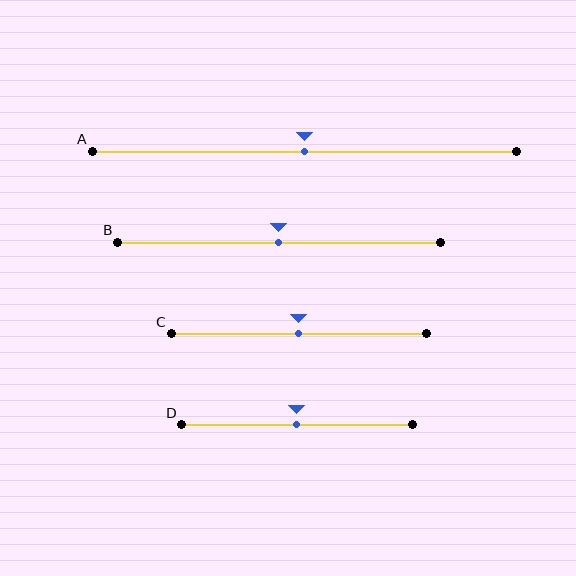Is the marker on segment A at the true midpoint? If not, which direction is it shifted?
Yes, the marker on segment A is at the true midpoint.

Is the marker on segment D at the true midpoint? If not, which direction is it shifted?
Yes, the marker on segment D is at the true midpoint.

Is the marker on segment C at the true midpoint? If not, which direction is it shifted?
Yes, the marker on segment C is at the true midpoint.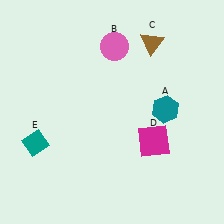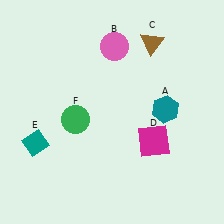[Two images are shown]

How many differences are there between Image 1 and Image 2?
There is 1 difference between the two images.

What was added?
A green circle (F) was added in Image 2.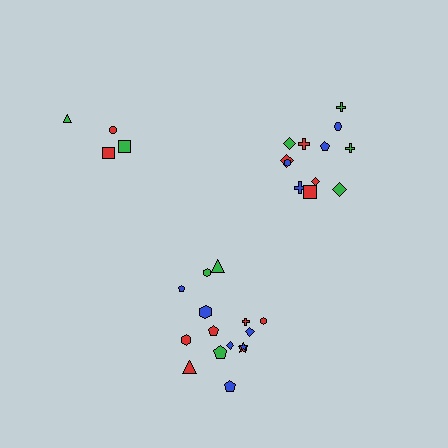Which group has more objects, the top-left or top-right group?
The top-right group.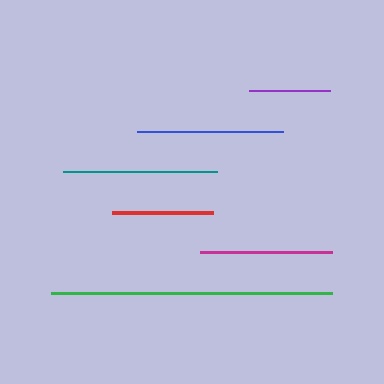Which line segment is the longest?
The green line is the longest at approximately 281 pixels.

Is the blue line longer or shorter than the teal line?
The teal line is longer than the blue line.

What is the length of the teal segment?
The teal segment is approximately 154 pixels long.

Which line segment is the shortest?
The purple line is the shortest at approximately 81 pixels.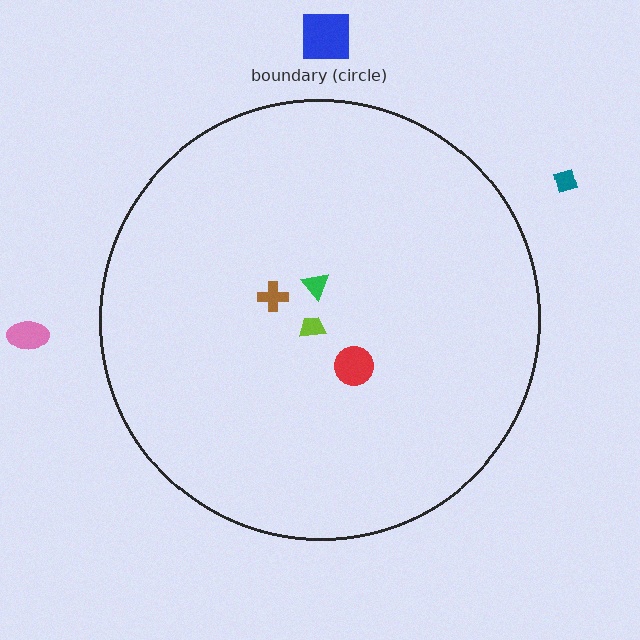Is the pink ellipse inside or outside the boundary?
Outside.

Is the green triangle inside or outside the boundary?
Inside.